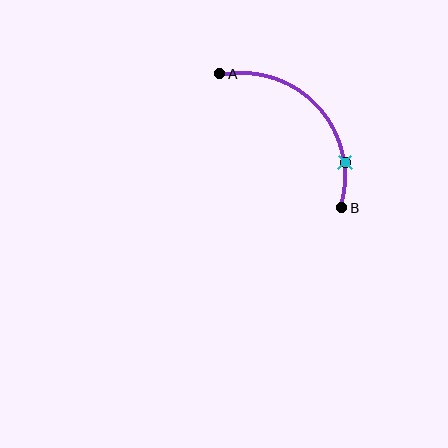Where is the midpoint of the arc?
The arc midpoint is the point on the curve farthest from the straight line joining A and B. It sits above and to the right of that line.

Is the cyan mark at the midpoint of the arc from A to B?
No. The cyan mark lies on the arc but is closer to endpoint B. The arc midpoint would be at the point on the curve equidistant along the arc from both A and B.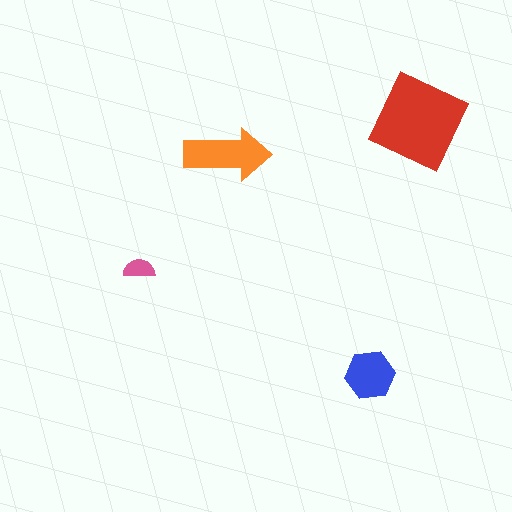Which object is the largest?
The red diamond.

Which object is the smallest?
The pink semicircle.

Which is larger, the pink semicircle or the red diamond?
The red diamond.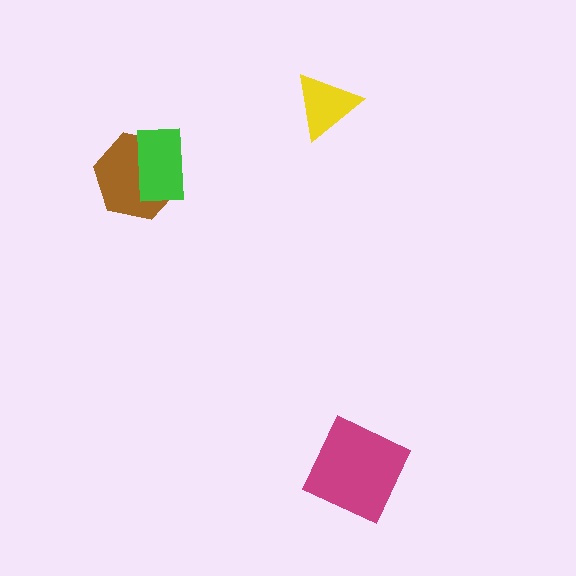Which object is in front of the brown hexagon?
The green rectangle is in front of the brown hexagon.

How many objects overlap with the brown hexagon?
1 object overlaps with the brown hexagon.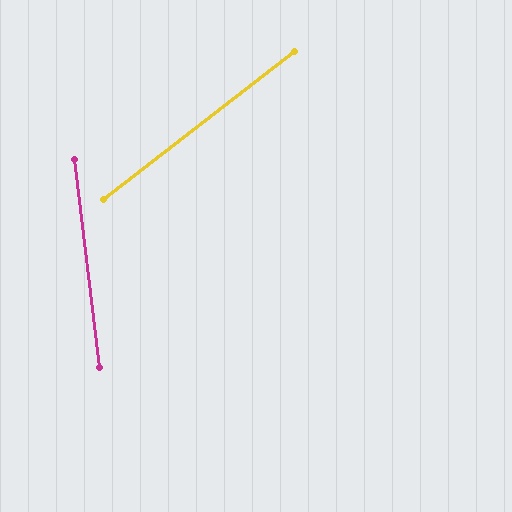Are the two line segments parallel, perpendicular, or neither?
Neither parallel nor perpendicular — they differ by about 59°.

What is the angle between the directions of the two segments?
Approximately 59 degrees.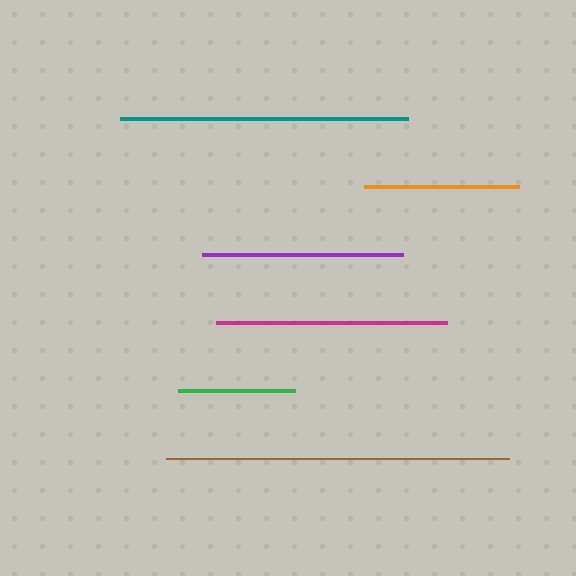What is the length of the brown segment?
The brown segment is approximately 343 pixels long.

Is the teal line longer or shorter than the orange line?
The teal line is longer than the orange line.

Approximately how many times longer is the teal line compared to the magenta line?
The teal line is approximately 1.2 times the length of the magenta line.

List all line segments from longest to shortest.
From longest to shortest: brown, teal, magenta, purple, orange, green.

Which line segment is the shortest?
The green line is the shortest at approximately 117 pixels.